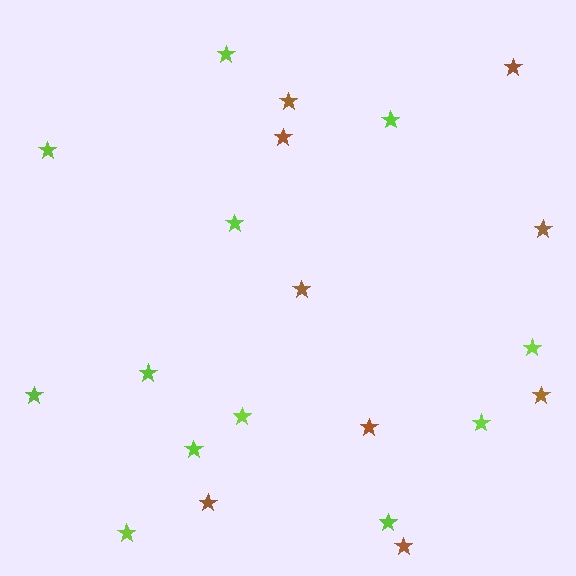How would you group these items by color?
There are 2 groups: one group of brown stars (9) and one group of lime stars (12).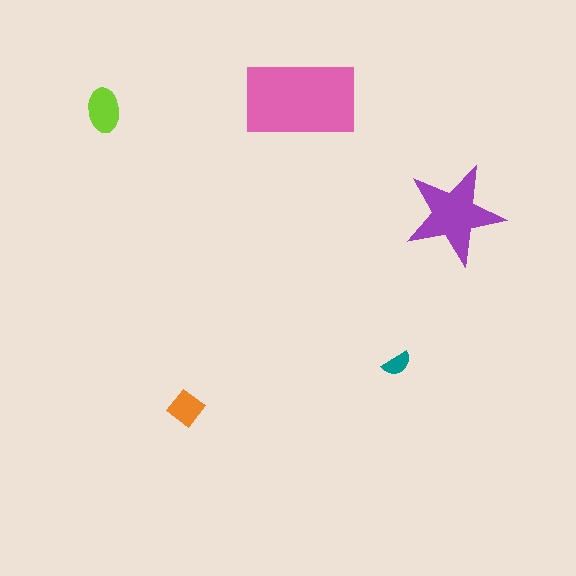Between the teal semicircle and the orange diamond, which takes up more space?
The orange diamond.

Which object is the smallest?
The teal semicircle.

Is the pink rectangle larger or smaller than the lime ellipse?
Larger.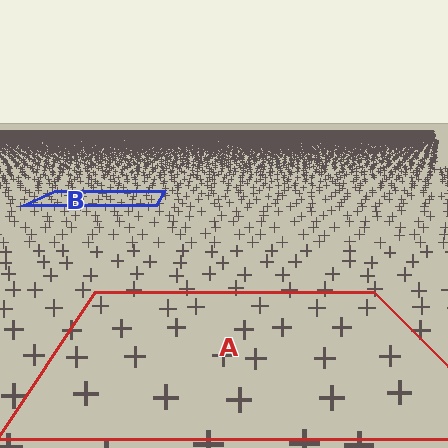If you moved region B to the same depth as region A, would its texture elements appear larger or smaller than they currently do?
They would appear larger. At a closer depth, the same texture elements are projected at a bigger on-screen size.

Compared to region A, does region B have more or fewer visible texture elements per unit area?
Region B has more texture elements per unit area — they are packed more densely because it is farther away.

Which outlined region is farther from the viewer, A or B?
Region B is farther from the viewer — the texture elements inside it appear smaller and more densely packed.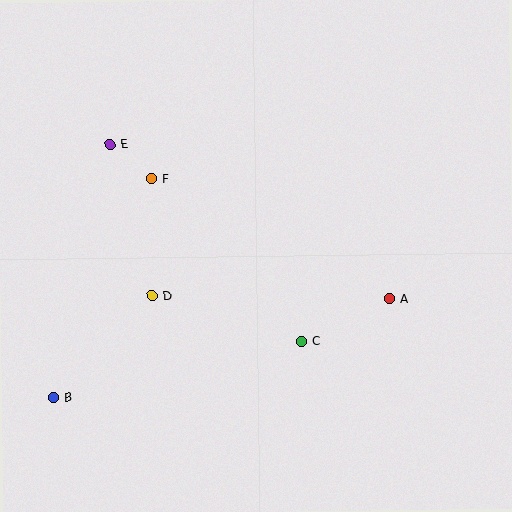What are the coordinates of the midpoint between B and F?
The midpoint between B and F is at (103, 288).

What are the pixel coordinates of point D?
Point D is at (152, 296).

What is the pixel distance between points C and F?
The distance between C and F is 221 pixels.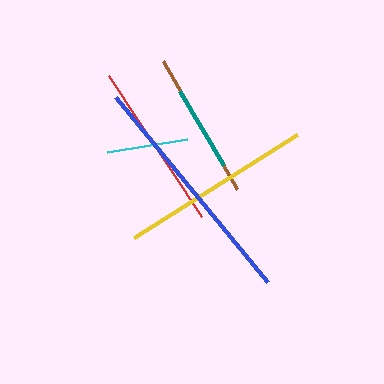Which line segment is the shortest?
The cyan line is the shortest at approximately 81 pixels.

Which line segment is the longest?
The blue line is the longest at approximately 240 pixels.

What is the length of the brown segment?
The brown segment is approximately 147 pixels long.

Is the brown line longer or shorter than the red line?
The red line is longer than the brown line.